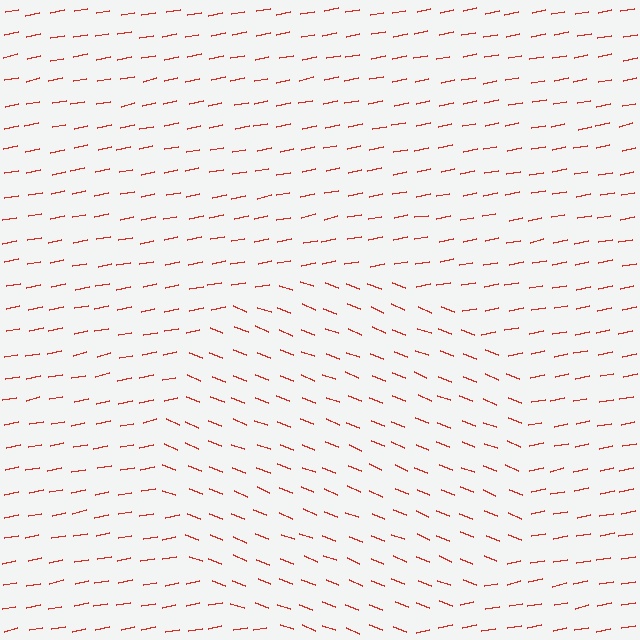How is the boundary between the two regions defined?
The boundary is defined purely by a change in line orientation (approximately 32 degrees difference). All lines are the same color and thickness.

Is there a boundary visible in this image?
Yes, there is a texture boundary formed by a change in line orientation.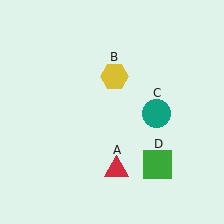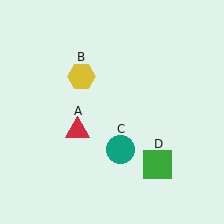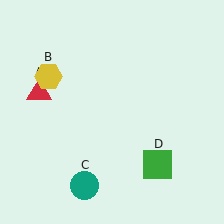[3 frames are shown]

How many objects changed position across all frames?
3 objects changed position: red triangle (object A), yellow hexagon (object B), teal circle (object C).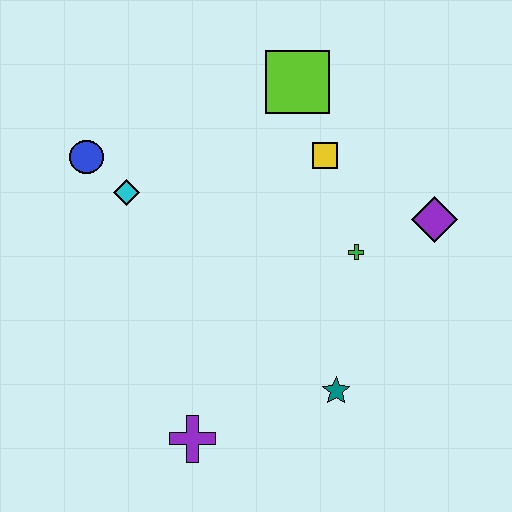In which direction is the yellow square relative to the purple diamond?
The yellow square is to the left of the purple diamond.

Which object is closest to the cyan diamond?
The blue circle is closest to the cyan diamond.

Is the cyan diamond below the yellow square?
Yes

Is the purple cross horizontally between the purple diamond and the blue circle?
Yes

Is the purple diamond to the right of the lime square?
Yes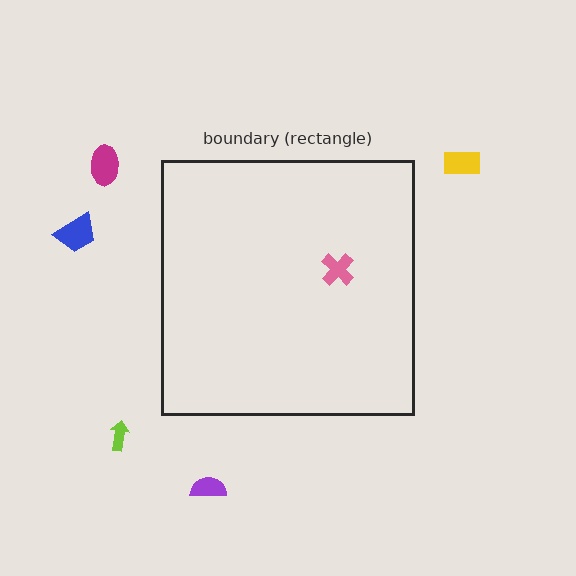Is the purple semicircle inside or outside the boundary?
Outside.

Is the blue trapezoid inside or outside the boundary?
Outside.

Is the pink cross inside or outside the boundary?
Inside.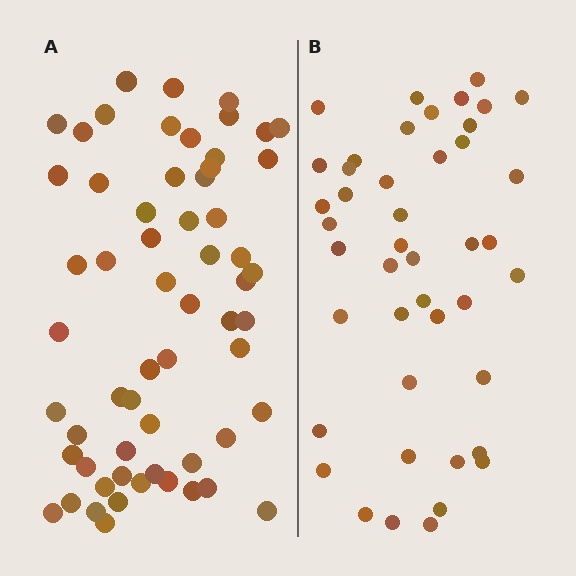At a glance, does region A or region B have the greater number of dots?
Region A (the left region) has more dots.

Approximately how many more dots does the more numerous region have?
Region A has approximately 15 more dots than region B.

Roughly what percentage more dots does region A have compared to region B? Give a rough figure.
About 35% more.